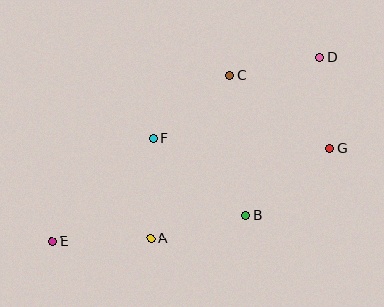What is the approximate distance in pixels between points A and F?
The distance between A and F is approximately 100 pixels.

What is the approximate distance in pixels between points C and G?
The distance between C and G is approximately 124 pixels.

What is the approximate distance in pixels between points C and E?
The distance between C and E is approximately 243 pixels.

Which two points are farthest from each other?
Points D and E are farthest from each other.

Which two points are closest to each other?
Points D and G are closest to each other.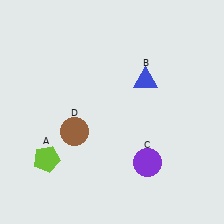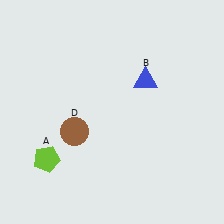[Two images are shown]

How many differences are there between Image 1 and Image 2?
There is 1 difference between the two images.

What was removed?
The purple circle (C) was removed in Image 2.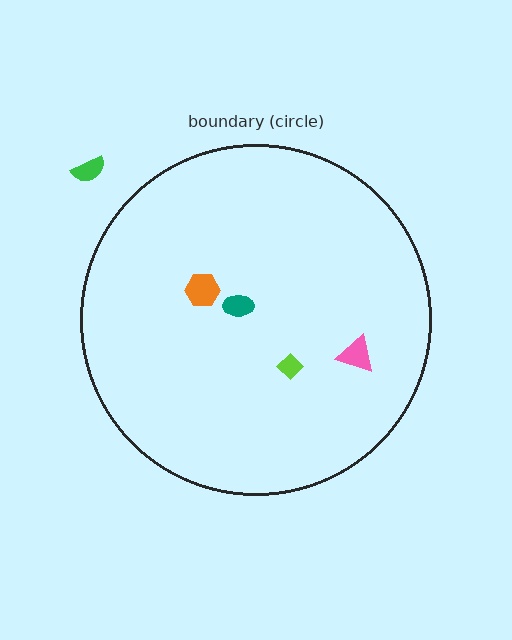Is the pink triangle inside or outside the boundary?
Inside.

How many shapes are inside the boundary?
4 inside, 1 outside.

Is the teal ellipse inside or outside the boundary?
Inside.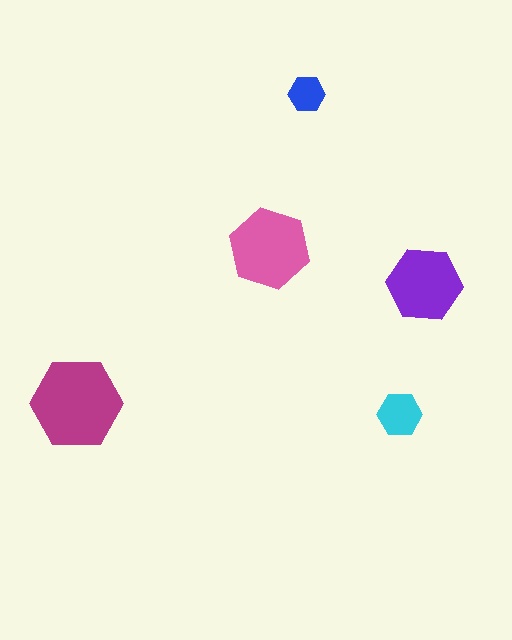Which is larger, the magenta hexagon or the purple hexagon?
The magenta one.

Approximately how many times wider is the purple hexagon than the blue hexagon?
About 2 times wider.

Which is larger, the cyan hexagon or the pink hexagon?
The pink one.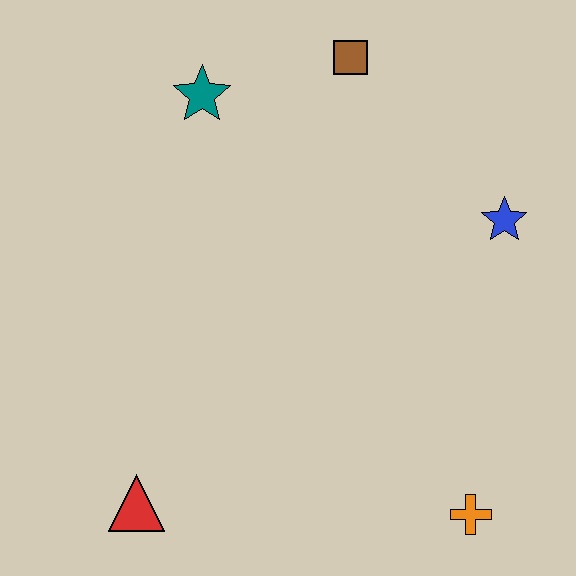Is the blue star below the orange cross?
No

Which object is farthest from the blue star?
The red triangle is farthest from the blue star.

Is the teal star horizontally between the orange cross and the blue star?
No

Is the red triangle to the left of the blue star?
Yes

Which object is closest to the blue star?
The brown square is closest to the blue star.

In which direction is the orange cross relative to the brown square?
The orange cross is below the brown square.